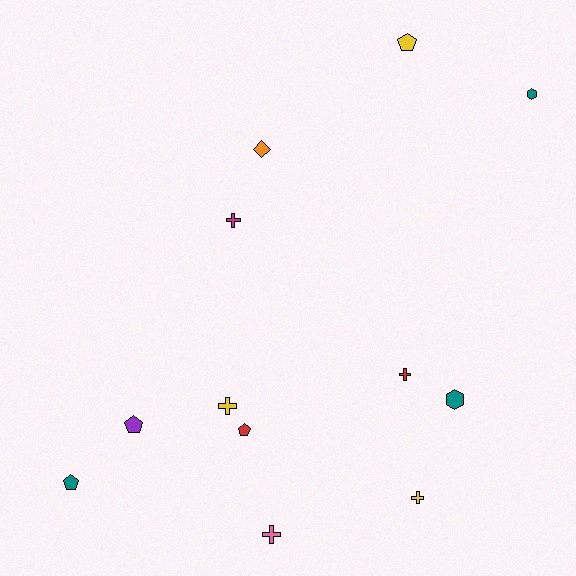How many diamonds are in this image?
There is 1 diamond.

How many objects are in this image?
There are 12 objects.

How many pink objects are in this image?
There is 1 pink object.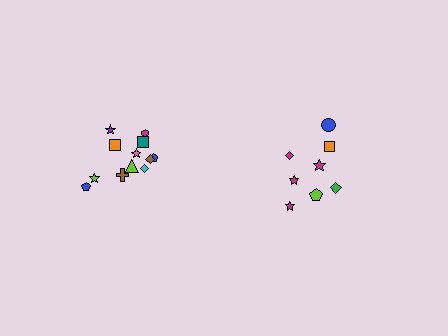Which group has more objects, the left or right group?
The left group.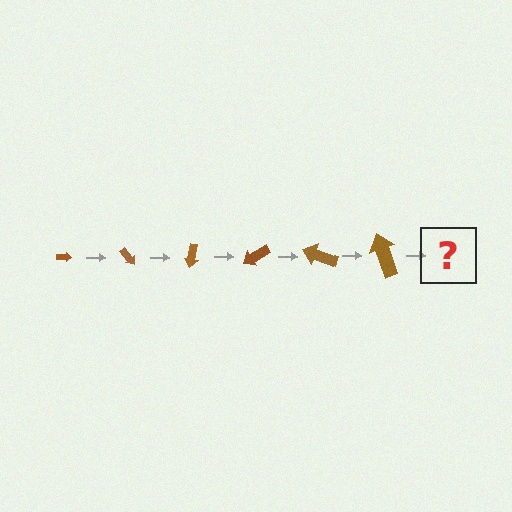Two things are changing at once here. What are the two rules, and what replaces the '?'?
The two rules are that the arrow grows larger each step and it rotates 50 degrees each step. The '?' should be an arrow, larger than the previous one and rotated 300 degrees from the start.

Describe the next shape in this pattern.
It should be an arrow, larger than the previous one and rotated 300 degrees from the start.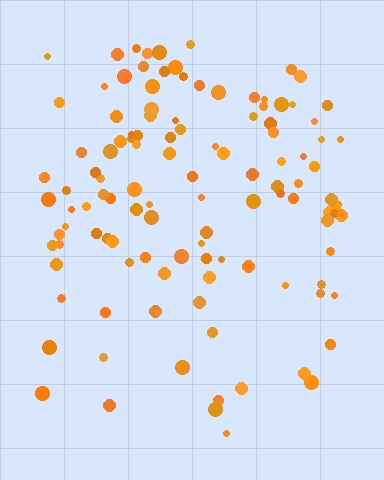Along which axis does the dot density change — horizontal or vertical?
Vertical.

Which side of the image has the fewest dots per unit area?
The bottom.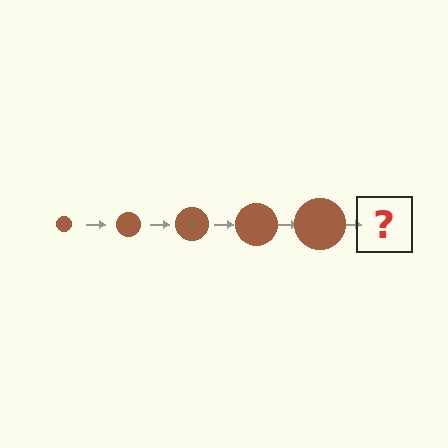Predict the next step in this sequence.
The next step is a brown circle, larger than the previous one.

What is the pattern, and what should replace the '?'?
The pattern is that the circle gets progressively larger each step. The '?' should be a brown circle, larger than the previous one.